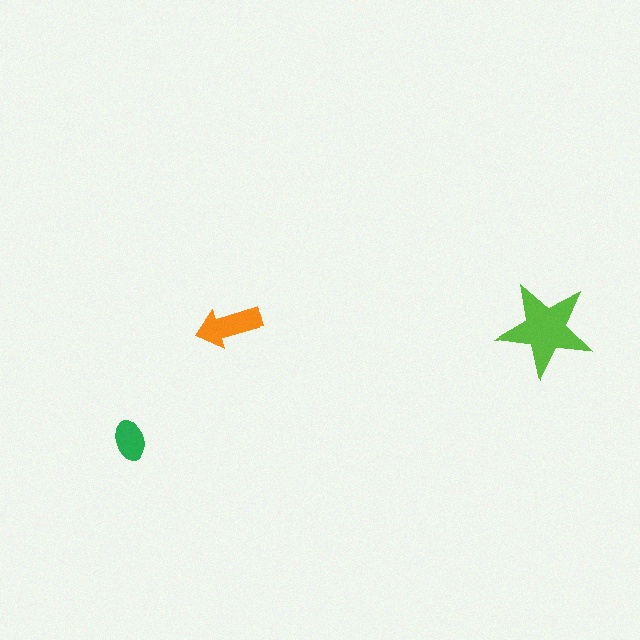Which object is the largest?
The lime star.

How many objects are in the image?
There are 3 objects in the image.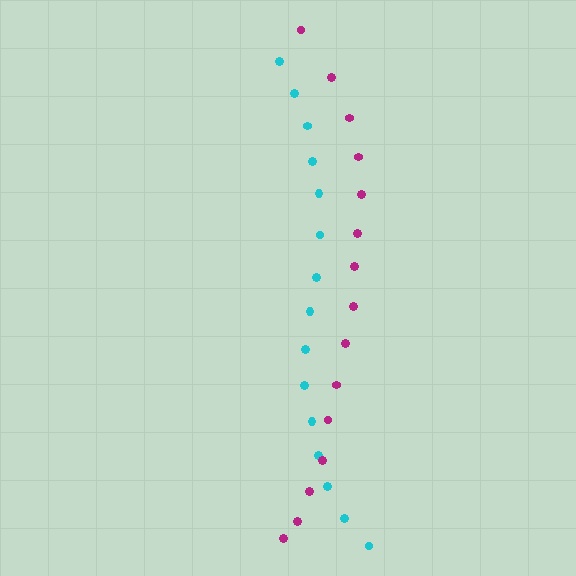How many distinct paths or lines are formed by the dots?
There are 2 distinct paths.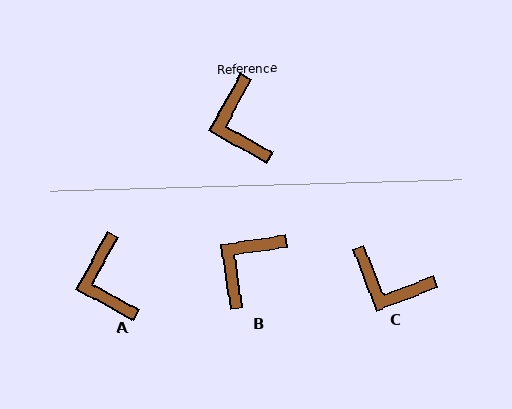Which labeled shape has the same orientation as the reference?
A.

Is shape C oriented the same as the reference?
No, it is off by about 50 degrees.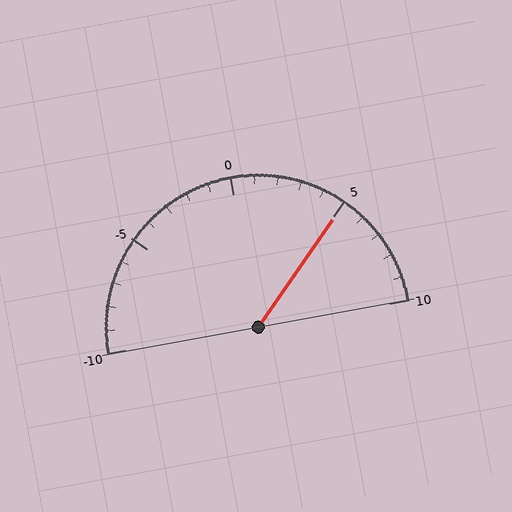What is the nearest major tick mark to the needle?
The nearest major tick mark is 5.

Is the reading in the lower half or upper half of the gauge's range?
The reading is in the upper half of the range (-10 to 10).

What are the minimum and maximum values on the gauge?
The gauge ranges from -10 to 10.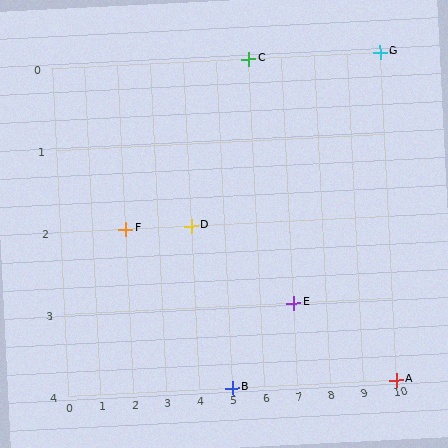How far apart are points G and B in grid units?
Points G and B are 5 columns and 4 rows apart (about 6.4 grid units diagonally).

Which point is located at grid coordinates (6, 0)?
Point C is at (6, 0).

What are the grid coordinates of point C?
Point C is at grid coordinates (6, 0).